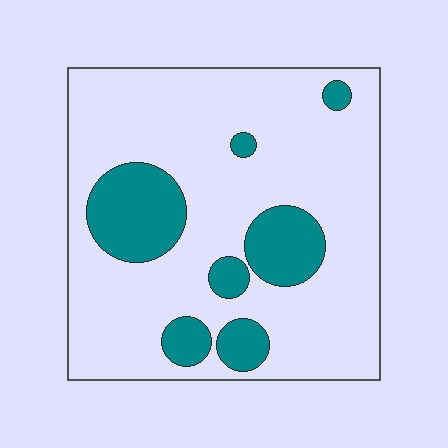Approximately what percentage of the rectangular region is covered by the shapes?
Approximately 20%.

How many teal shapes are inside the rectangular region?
7.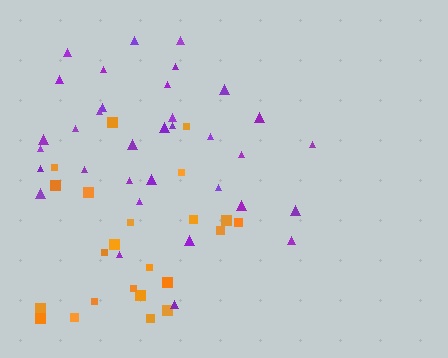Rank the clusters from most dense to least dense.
purple, orange.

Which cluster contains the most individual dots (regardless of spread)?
Purple (34).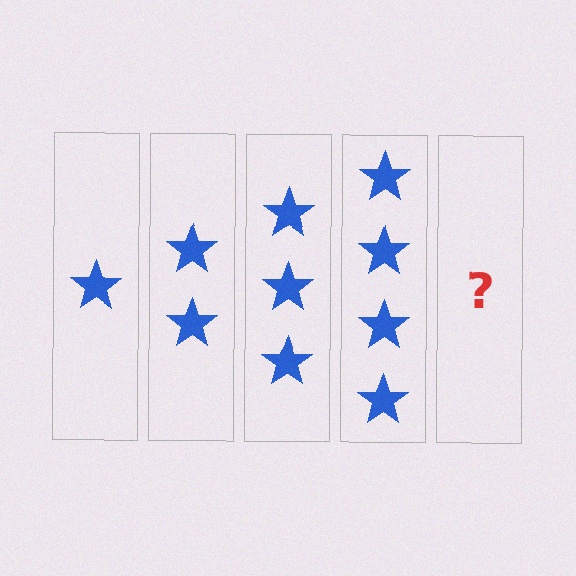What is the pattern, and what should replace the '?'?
The pattern is that each step adds one more star. The '?' should be 5 stars.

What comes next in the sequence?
The next element should be 5 stars.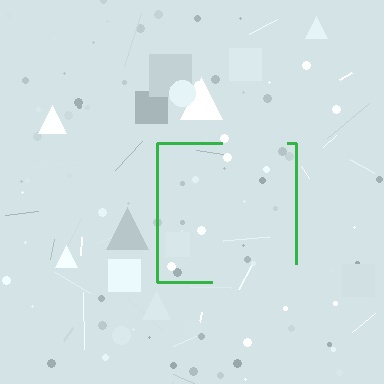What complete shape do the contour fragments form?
The contour fragments form a square.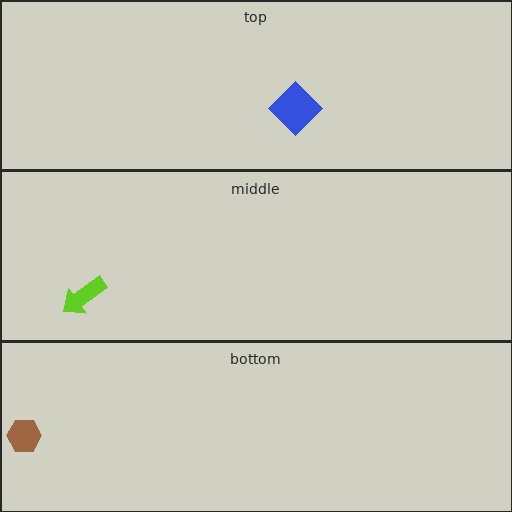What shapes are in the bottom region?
The brown hexagon.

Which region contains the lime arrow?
The middle region.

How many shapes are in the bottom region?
1.